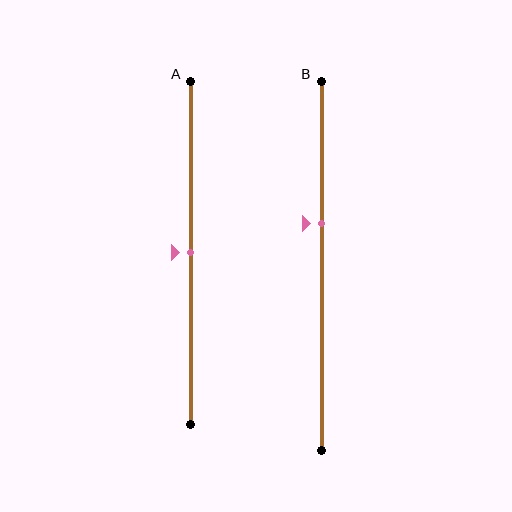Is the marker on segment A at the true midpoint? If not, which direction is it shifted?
Yes, the marker on segment A is at the true midpoint.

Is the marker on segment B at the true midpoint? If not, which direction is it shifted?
No, the marker on segment B is shifted upward by about 12% of the segment length.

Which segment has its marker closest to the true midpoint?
Segment A has its marker closest to the true midpoint.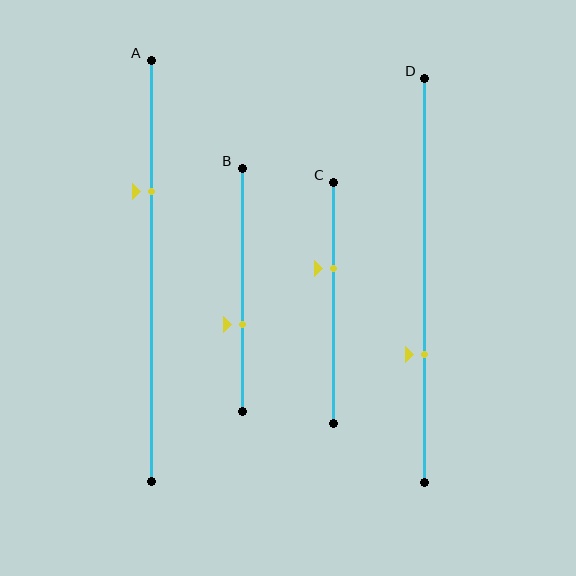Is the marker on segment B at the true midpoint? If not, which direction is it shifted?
No, the marker on segment B is shifted downward by about 14% of the segment length.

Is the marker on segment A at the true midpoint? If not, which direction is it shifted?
No, the marker on segment A is shifted upward by about 19% of the segment length.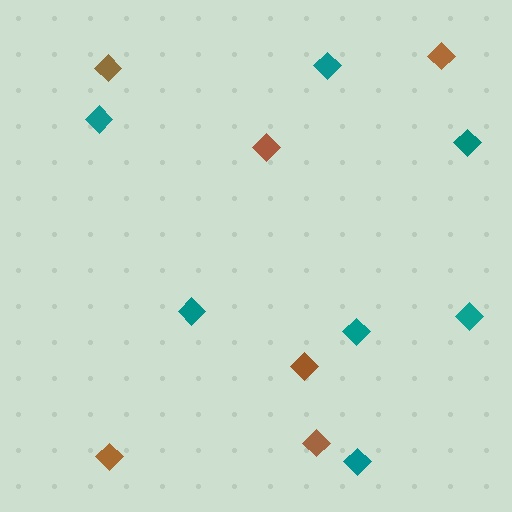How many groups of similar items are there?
There are 2 groups: one group of brown diamonds (6) and one group of teal diamonds (7).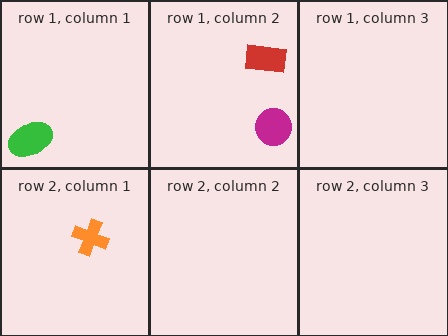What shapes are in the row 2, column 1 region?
The orange cross.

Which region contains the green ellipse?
The row 1, column 1 region.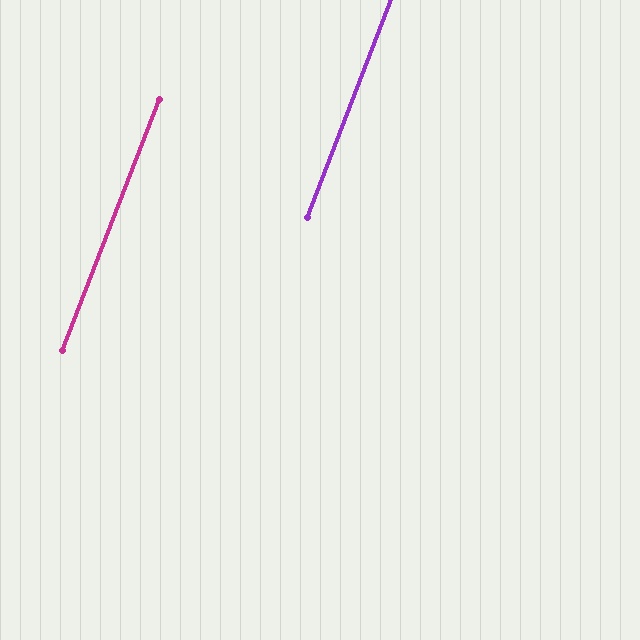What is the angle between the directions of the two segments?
Approximately 0 degrees.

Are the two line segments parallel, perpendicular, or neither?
Parallel — their directions differ by only 0.1°.